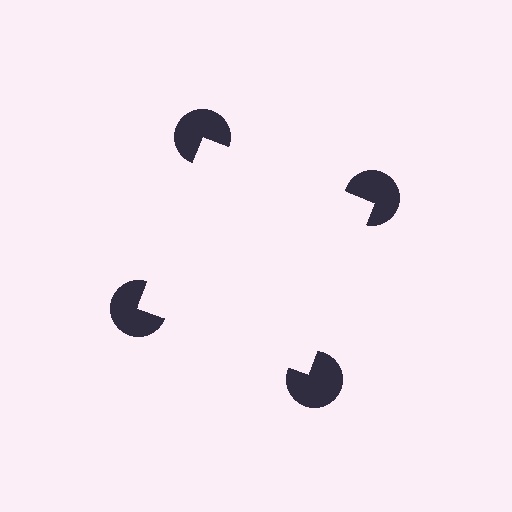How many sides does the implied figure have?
4 sides.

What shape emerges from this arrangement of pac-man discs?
An illusory square — its edges are inferred from the aligned wedge cuts in the pac-man discs, not physically drawn.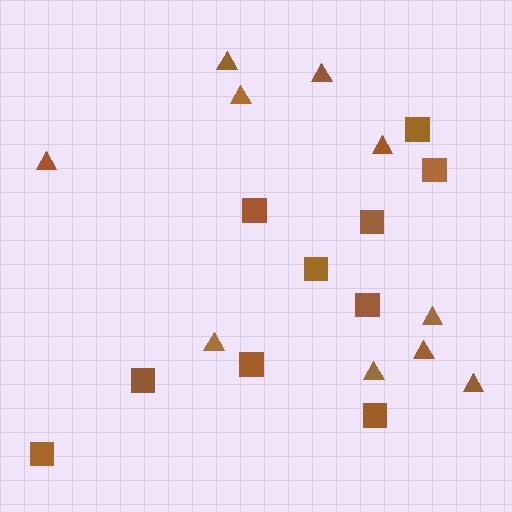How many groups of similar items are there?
There are 2 groups: one group of squares (10) and one group of triangles (10).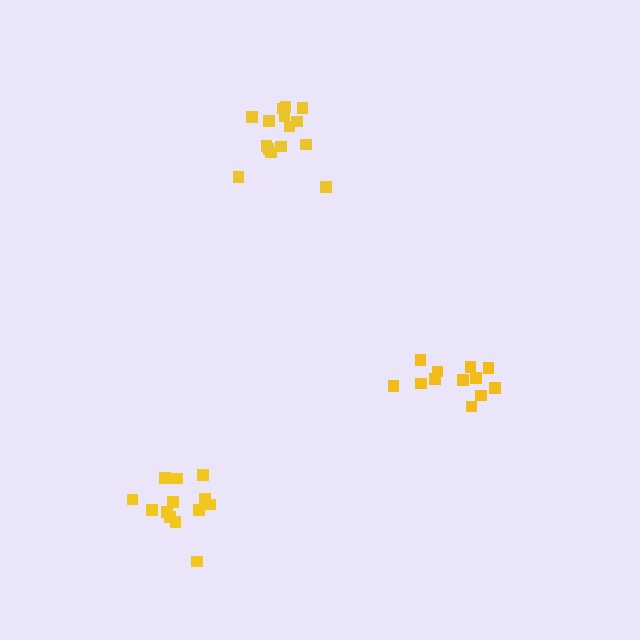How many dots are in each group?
Group 1: 12 dots, Group 2: 13 dots, Group 3: 15 dots (40 total).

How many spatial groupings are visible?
There are 3 spatial groupings.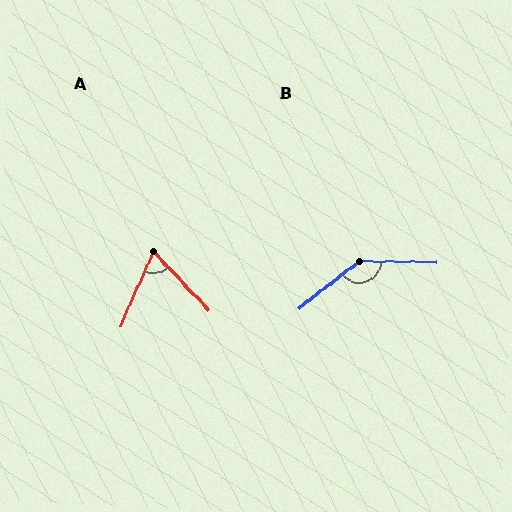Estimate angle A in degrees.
Approximately 67 degrees.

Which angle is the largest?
B, at approximately 141 degrees.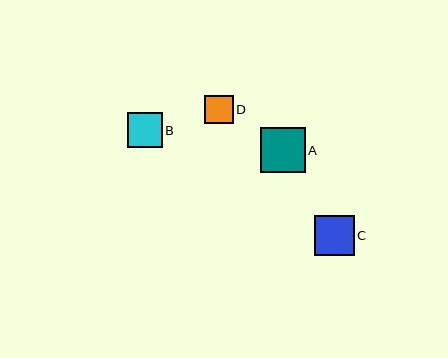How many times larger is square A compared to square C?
Square A is approximately 1.1 times the size of square C.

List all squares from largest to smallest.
From largest to smallest: A, C, B, D.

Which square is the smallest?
Square D is the smallest with a size of approximately 29 pixels.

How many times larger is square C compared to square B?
Square C is approximately 1.1 times the size of square B.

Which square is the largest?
Square A is the largest with a size of approximately 45 pixels.